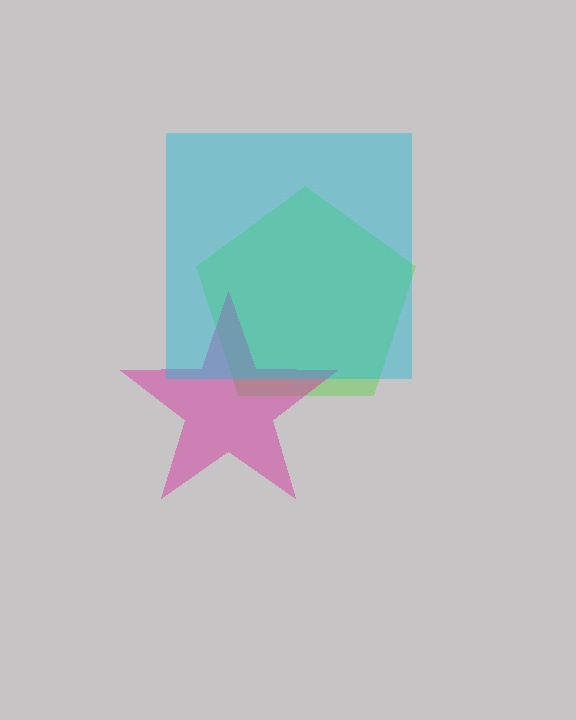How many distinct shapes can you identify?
There are 3 distinct shapes: a lime pentagon, a magenta star, a cyan square.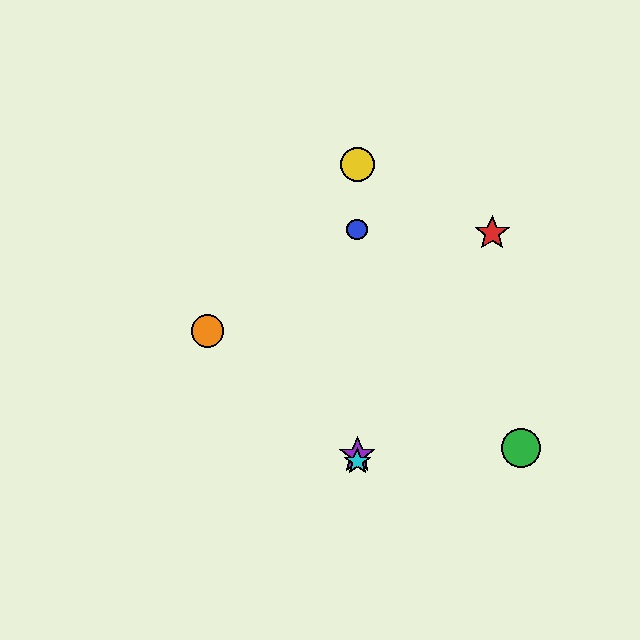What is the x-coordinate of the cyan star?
The cyan star is at x≈357.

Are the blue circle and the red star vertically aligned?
No, the blue circle is at x≈357 and the red star is at x≈492.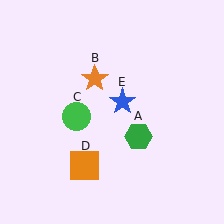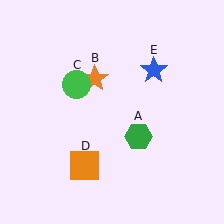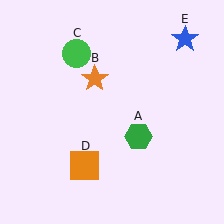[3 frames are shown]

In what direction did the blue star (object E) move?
The blue star (object E) moved up and to the right.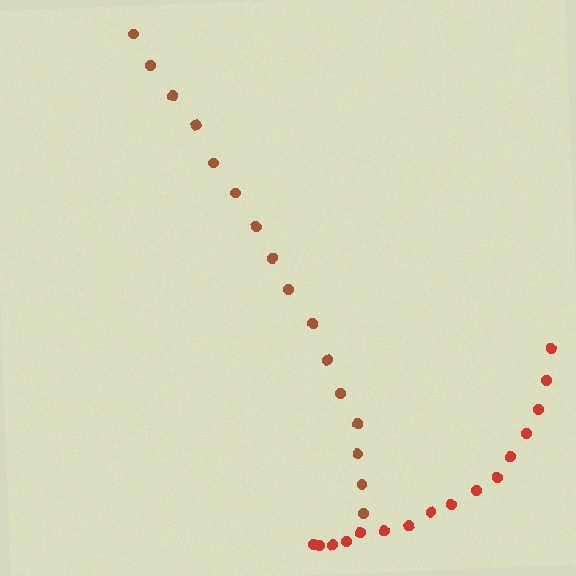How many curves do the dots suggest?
There are 2 distinct paths.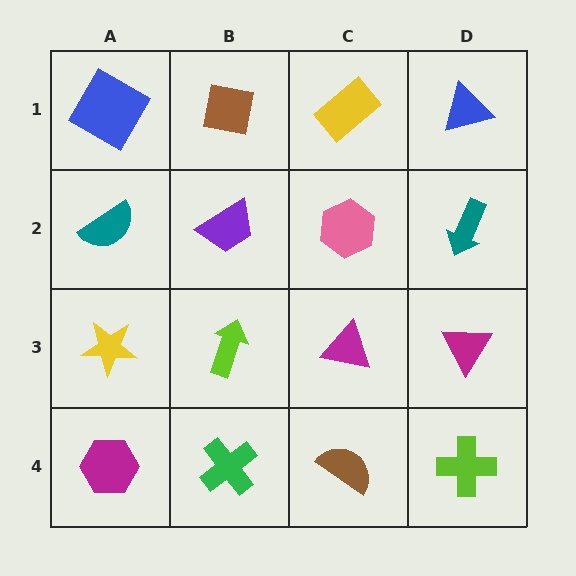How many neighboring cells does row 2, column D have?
3.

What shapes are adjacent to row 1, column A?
A teal semicircle (row 2, column A), a brown square (row 1, column B).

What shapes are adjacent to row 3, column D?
A teal arrow (row 2, column D), a lime cross (row 4, column D), a magenta triangle (row 3, column C).